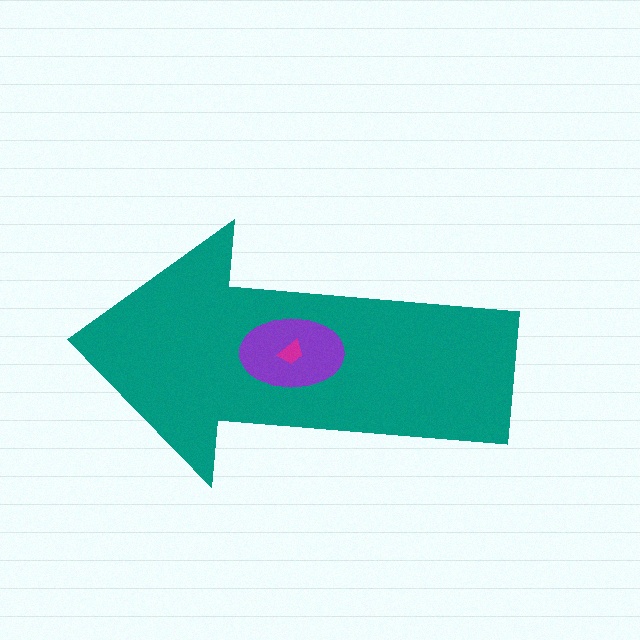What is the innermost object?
The magenta trapezoid.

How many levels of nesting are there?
3.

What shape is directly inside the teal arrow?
The purple ellipse.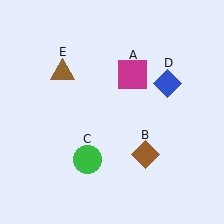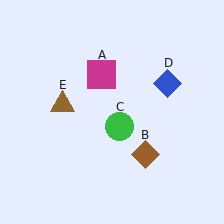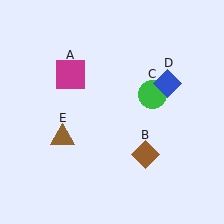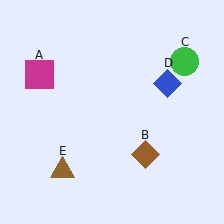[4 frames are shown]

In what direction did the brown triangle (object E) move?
The brown triangle (object E) moved down.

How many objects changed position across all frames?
3 objects changed position: magenta square (object A), green circle (object C), brown triangle (object E).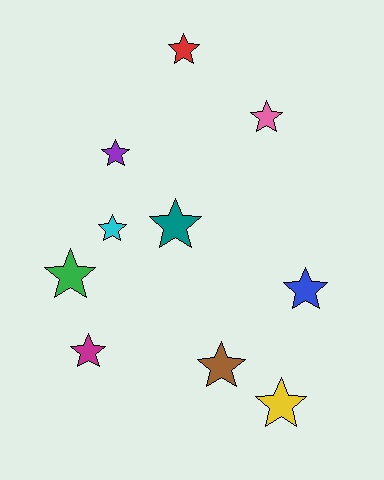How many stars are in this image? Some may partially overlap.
There are 10 stars.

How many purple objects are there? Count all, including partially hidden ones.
There is 1 purple object.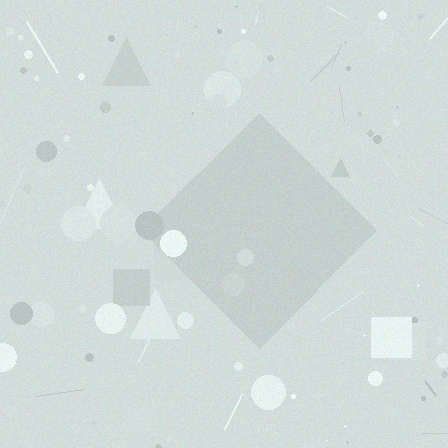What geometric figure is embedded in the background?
A diamond is embedded in the background.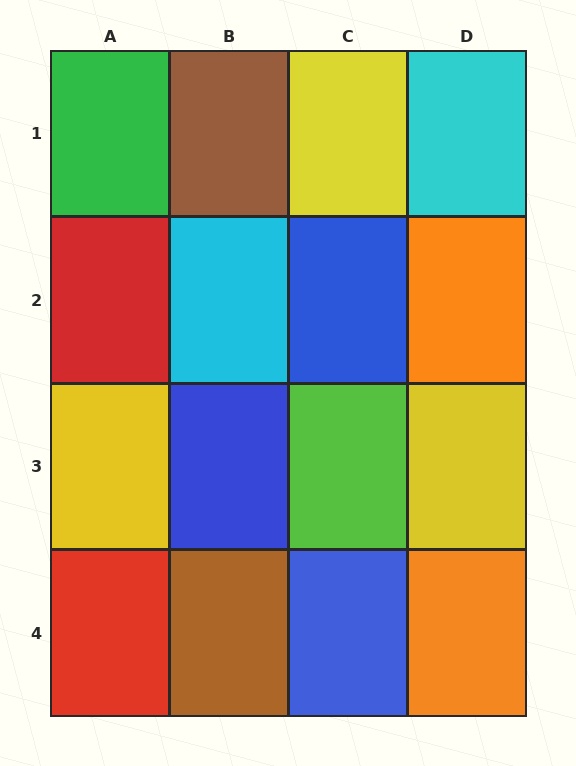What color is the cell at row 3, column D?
Yellow.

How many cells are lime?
1 cell is lime.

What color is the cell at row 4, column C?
Blue.